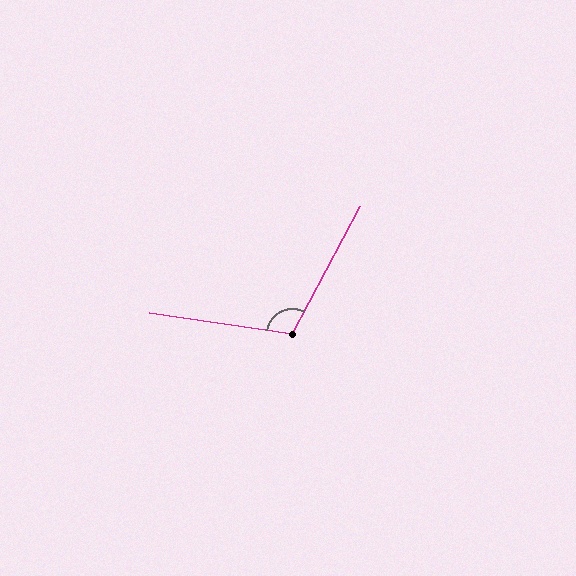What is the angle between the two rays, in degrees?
Approximately 110 degrees.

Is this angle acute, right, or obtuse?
It is obtuse.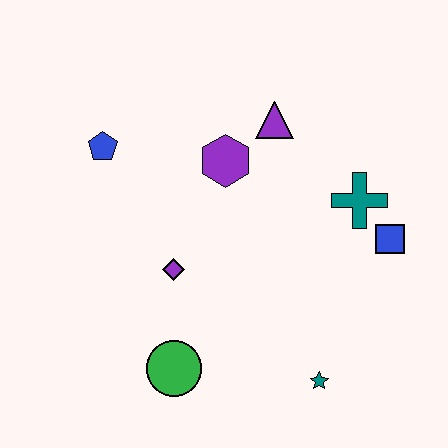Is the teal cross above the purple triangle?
No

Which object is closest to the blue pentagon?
The purple hexagon is closest to the blue pentagon.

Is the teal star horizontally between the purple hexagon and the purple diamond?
No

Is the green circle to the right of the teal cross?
No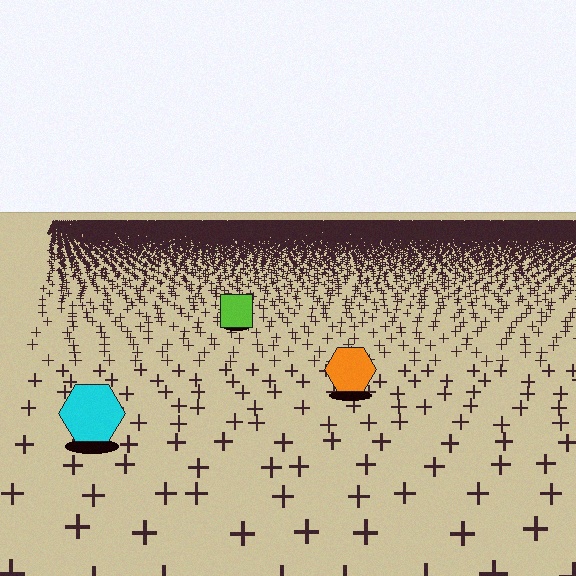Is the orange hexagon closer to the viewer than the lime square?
Yes. The orange hexagon is closer — you can tell from the texture gradient: the ground texture is coarser near it.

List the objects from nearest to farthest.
From nearest to farthest: the cyan hexagon, the orange hexagon, the lime square.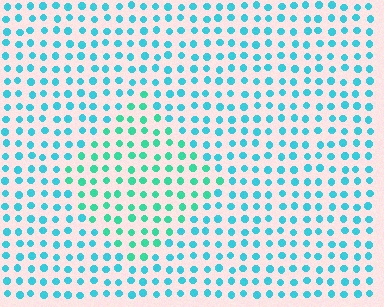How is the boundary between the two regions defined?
The boundary is defined purely by a slight shift in hue (about 28 degrees). Spacing, size, and orientation are identical on both sides.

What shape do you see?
I see a diamond.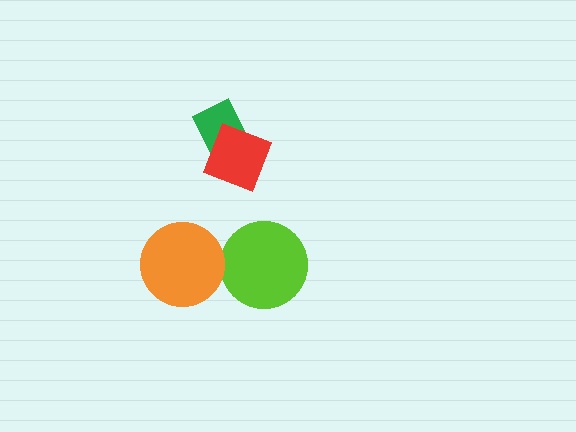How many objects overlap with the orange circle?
0 objects overlap with the orange circle.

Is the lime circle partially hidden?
No, no other shape covers it.